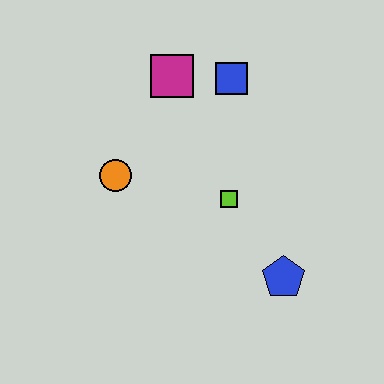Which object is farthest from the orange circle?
The blue pentagon is farthest from the orange circle.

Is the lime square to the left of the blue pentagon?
Yes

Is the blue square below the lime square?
No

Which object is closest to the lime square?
The blue pentagon is closest to the lime square.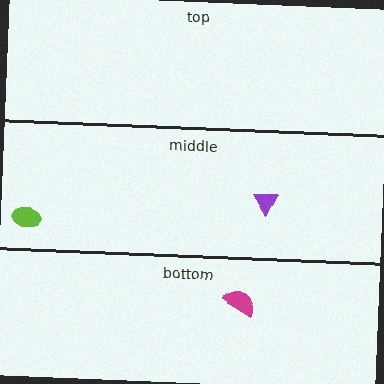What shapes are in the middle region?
The purple triangle, the lime ellipse.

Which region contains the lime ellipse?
The middle region.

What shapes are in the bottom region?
The magenta semicircle.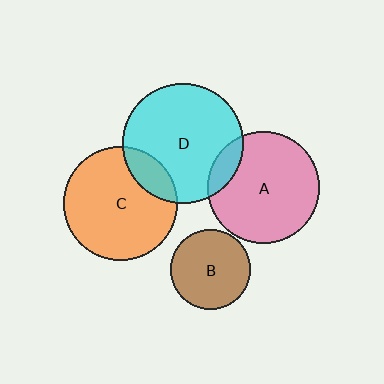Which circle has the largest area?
Circle D (cyan).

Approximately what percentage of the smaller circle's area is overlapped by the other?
Approximately 15%.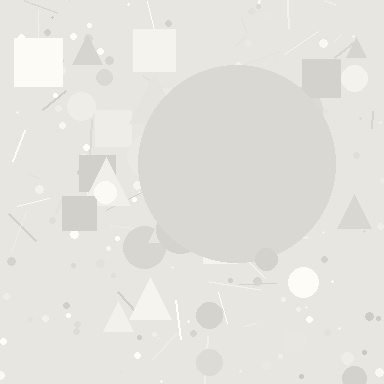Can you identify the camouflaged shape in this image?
The camouflaged shape is a circle.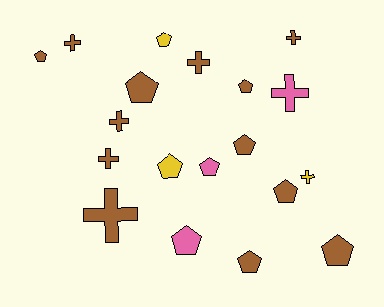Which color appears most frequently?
Brown, with 13 objects.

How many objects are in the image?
There are 19 objects.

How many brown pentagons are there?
There are 7 brown pentagons.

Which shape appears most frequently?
Pentagon, with 11 objects.